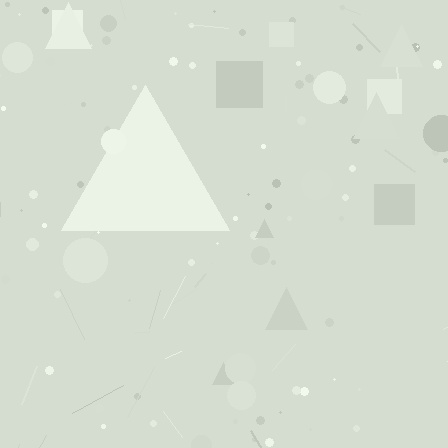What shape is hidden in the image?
A triangle is hidden in the image.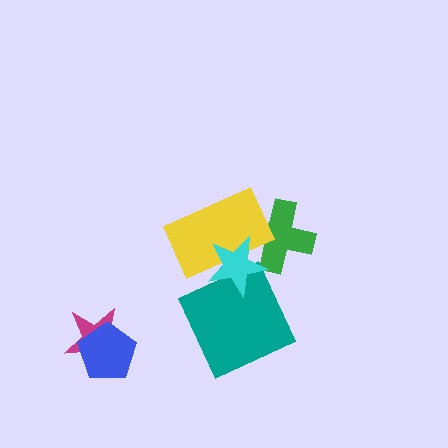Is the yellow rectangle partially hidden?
Yes, it is partially covered by another shape.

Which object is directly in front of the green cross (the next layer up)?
The yellow rectangle is directly in front of the green cross.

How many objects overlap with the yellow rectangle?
2 objects overlap with the yellow rectangle.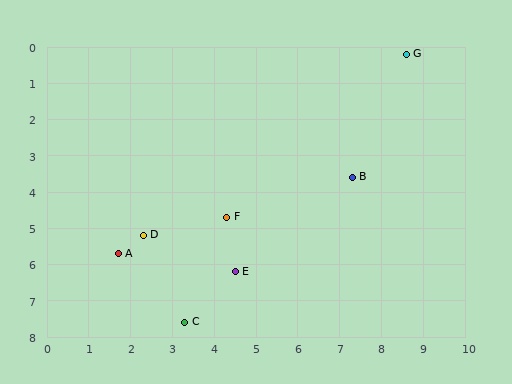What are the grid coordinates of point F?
Point F is at approximately (4.3, 4.7).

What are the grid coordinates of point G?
Point G is at approximately (8.6, 0.2).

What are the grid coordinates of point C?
Point C is at approximately (3.3, 7.6).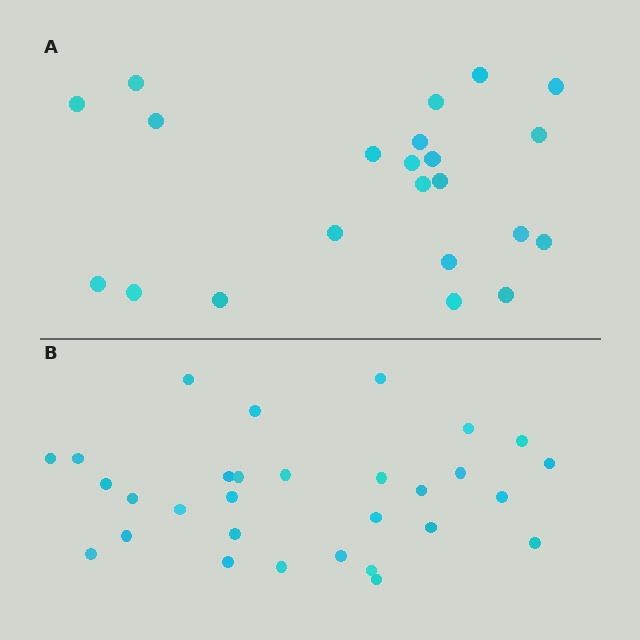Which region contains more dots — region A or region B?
Region B (the bottom region) has more dots.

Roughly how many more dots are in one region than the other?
Region B has roughly 8 or so more dots than region A.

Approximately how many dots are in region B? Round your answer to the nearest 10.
About 30 dots.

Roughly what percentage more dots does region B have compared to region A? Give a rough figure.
About 35% more.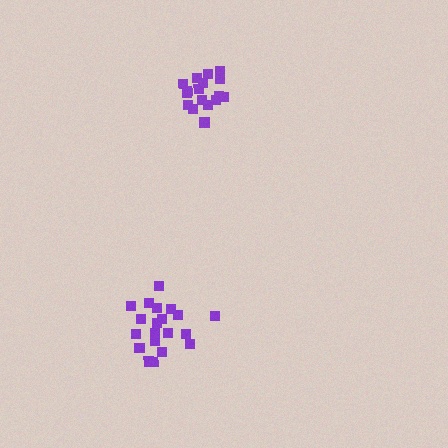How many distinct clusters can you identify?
There are 2 distinct clusters.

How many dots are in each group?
Group 1: 17 dots, Group 2: 21 dots (38 total).